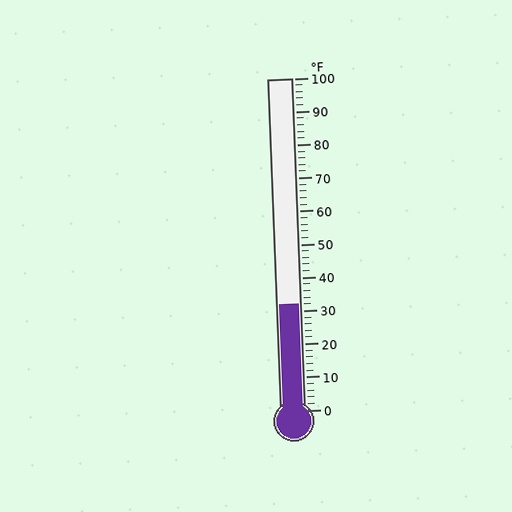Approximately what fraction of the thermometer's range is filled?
The thermometer is filled to approximately 30% of its range.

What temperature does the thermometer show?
The thermometer shows approximately 32°F.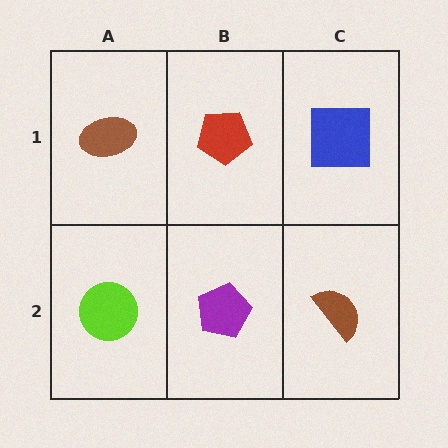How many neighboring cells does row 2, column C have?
2.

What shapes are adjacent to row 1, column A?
A lime circle (row 2, column A), a red pentagon (row 1, column B).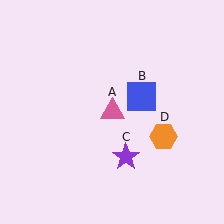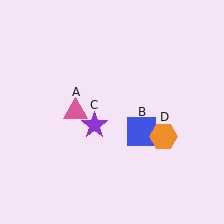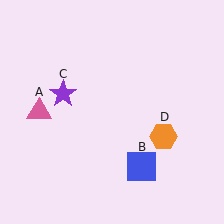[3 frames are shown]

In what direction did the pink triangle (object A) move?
The pink triangle (object A) moved left.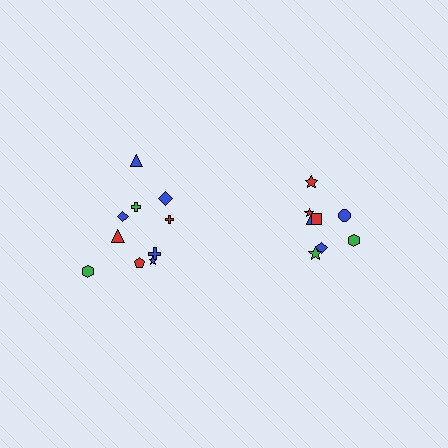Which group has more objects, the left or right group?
The left group.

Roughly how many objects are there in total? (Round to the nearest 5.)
Roughly 20 objects in total.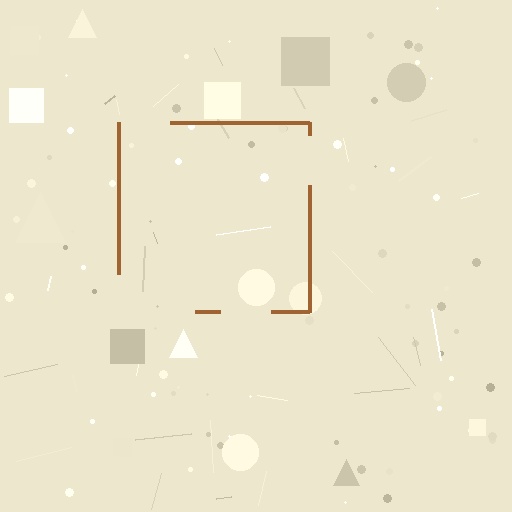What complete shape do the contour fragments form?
The contour fragments form a square.